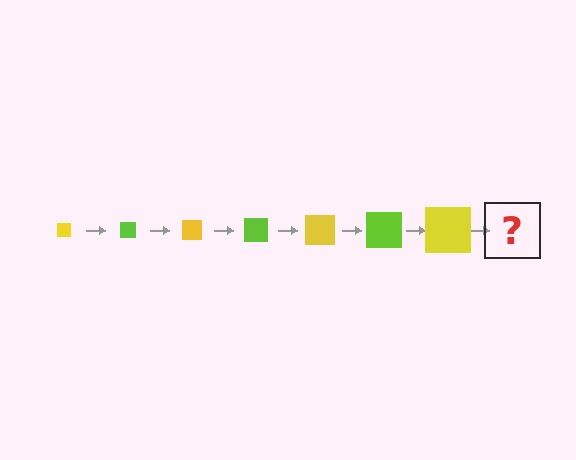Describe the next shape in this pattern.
It should be a lime square, larger than the previous one.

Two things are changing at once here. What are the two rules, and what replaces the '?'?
The two rules are that the square grows larger each step and the color cycles through yellow and lime. The '?' should be a lime square, larger than the previous one.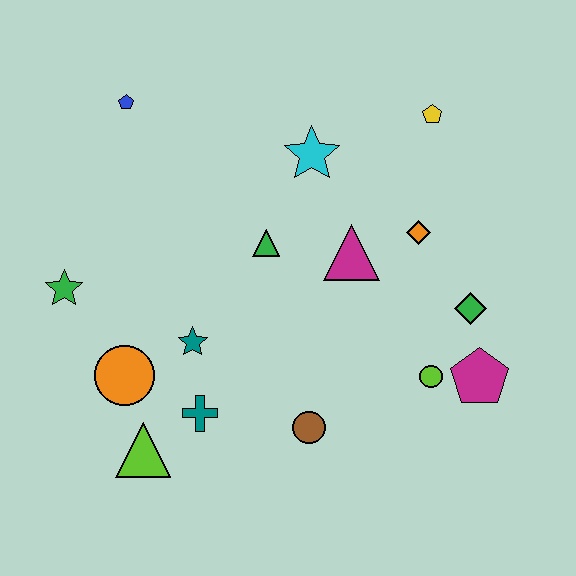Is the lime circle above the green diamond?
No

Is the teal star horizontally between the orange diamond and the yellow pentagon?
No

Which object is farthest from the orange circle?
The yellow pentagon is farthest from the orange circle.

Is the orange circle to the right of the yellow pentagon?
No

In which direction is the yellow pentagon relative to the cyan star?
The yellow pentagon is to the right of the cyan star.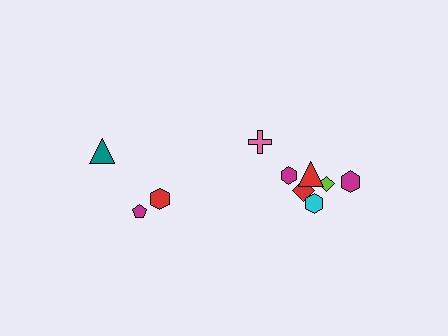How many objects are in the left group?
There are 3 objects.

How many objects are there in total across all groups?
There are 10 objects.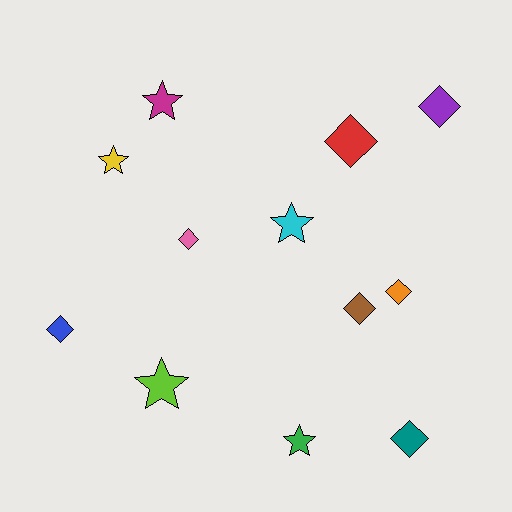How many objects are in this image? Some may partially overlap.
There are 12 objects.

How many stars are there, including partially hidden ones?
There are 5 stars.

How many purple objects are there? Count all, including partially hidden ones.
There is 1 purple object.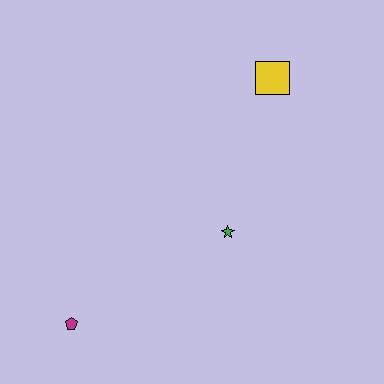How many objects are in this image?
There are 3 objects.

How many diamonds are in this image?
There are no diamonds.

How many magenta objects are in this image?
There is 1 magenta object.